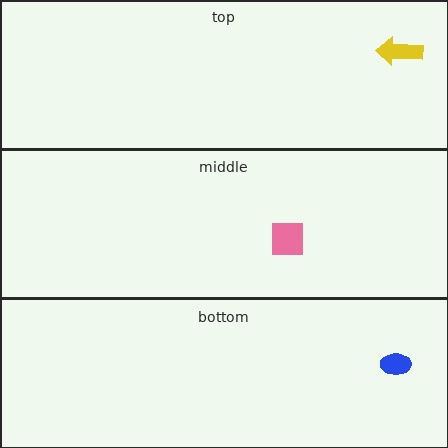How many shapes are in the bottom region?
1.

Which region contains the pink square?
The middle region.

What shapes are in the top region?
The yellow arrow.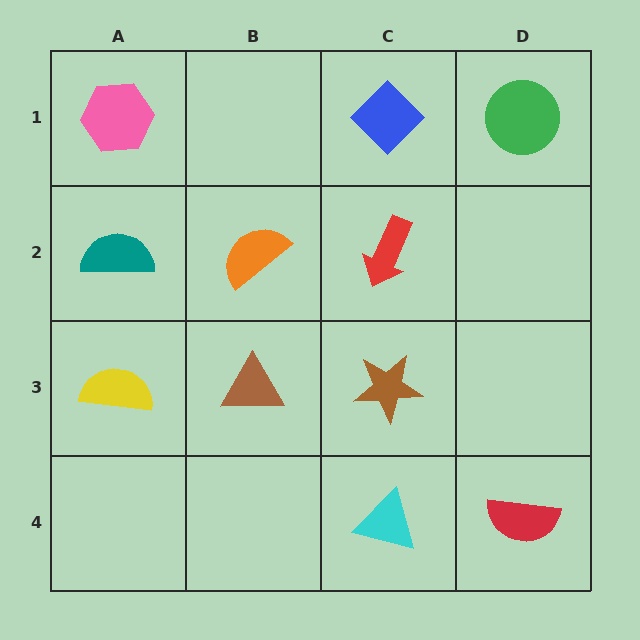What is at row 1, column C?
A blue diamond.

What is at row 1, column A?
A pink hexagon.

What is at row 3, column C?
A brown star.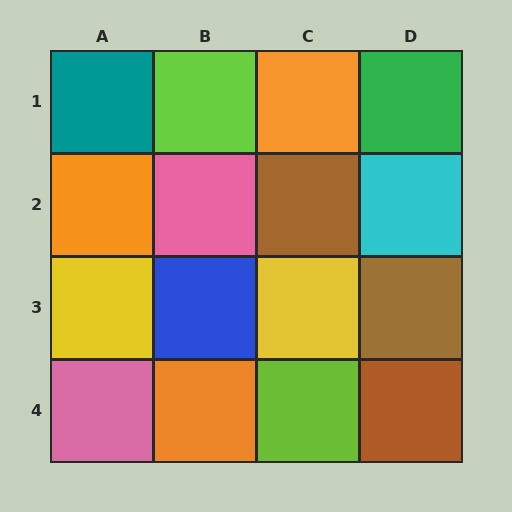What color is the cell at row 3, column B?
Blue.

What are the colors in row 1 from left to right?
Teal, lime, orange, green.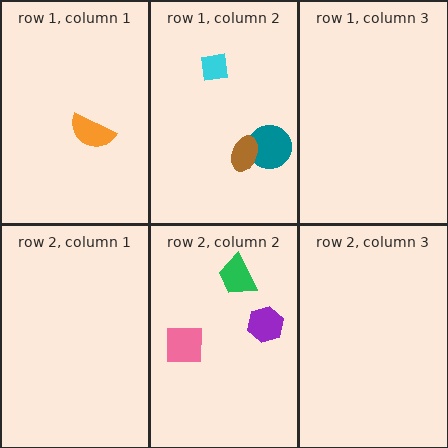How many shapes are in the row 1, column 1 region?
1.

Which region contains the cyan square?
The row 1, column 2 region.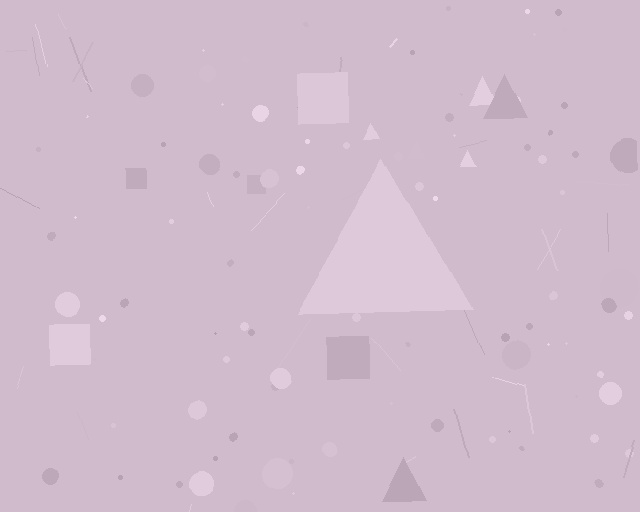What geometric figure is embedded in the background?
A triangle is embedded in the background.